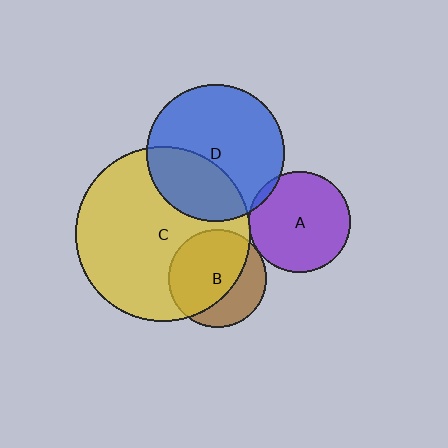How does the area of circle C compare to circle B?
Approximately 3.1 times.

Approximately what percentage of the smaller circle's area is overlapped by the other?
Approximately 5%.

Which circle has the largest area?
Circle C (yellow).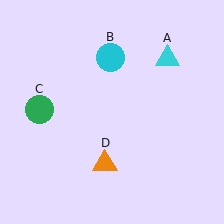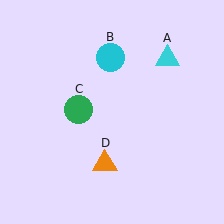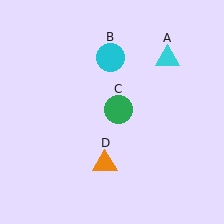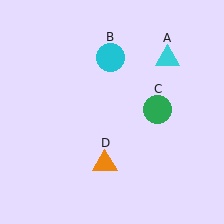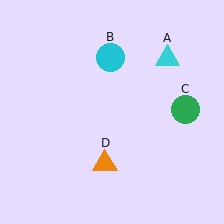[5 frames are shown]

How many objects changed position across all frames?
1 object changed position: green circle (object C).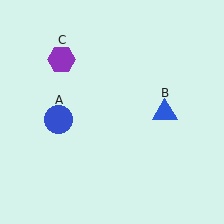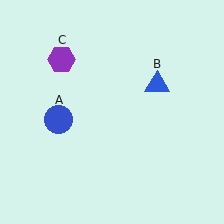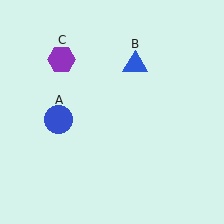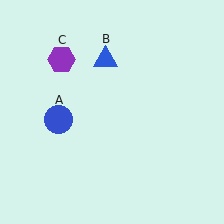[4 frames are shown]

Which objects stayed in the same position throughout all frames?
Blue circle (object A) and purple hexagon (object C) remained stationary.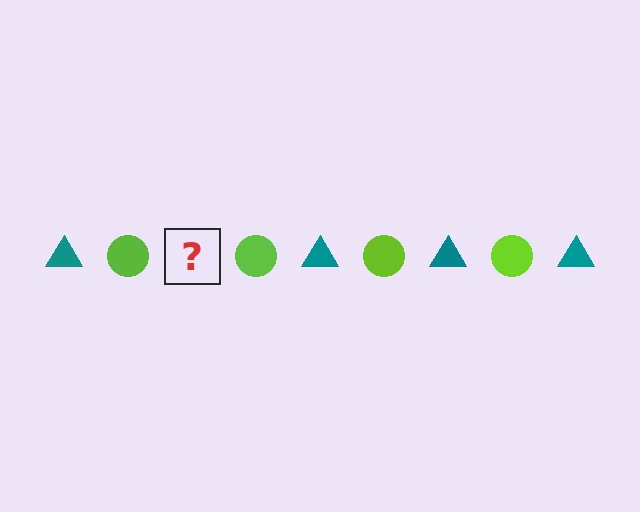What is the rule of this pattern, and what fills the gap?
The rule is that the pattern alternates between teal triangle and lime circle. The gap should be filled with a teal triangle.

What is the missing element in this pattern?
The missing element is a teal triangle.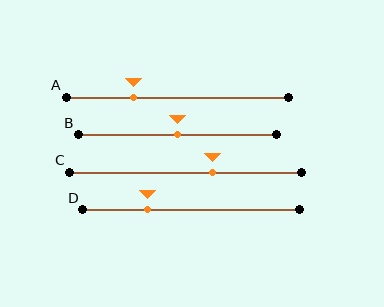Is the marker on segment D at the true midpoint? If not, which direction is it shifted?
No, the marker on segment D is shifted to the left by about 20% of the segment length.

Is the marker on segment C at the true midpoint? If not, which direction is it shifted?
No, the marker on segment C is shifted to the right by about 12% of the segment length.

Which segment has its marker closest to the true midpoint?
Segment B has its marker closest to the true midpoint.